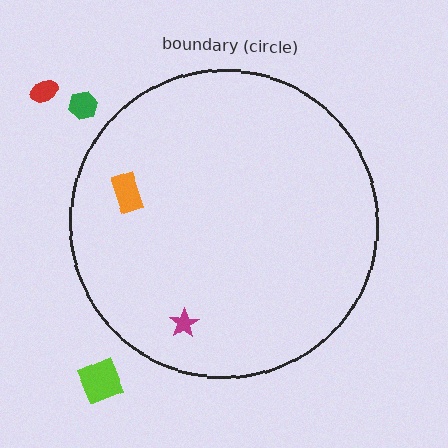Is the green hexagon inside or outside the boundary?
Outside.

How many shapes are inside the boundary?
2 inside, 3 outside.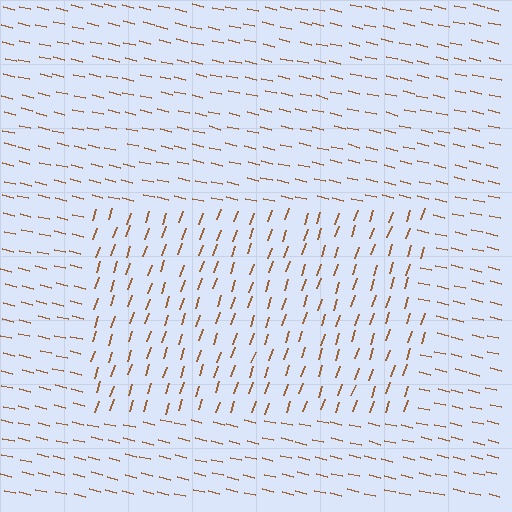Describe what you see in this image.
The image is filled with small brown line segments. A rectangle region in the image has lines oriented differently from the surrounding lines, creating a visible texture boundary.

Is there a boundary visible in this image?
Yes, there is a texture boundary formed by a change in line orientation.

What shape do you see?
I see a rectangle.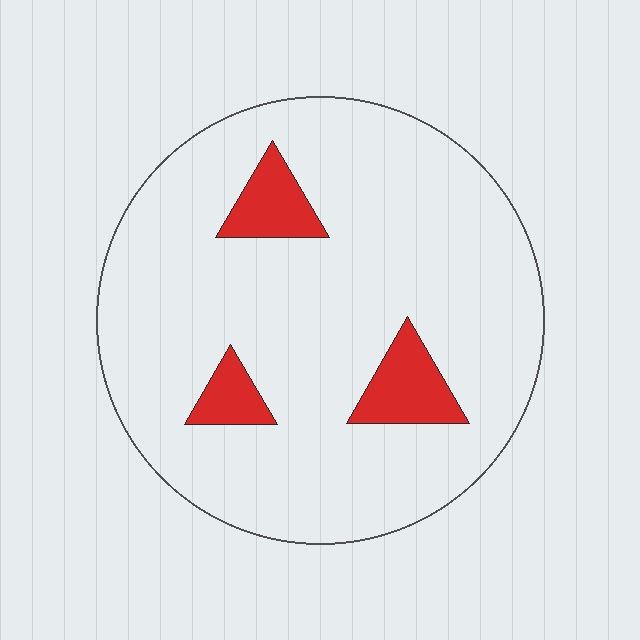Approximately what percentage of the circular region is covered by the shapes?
Approximately 10%.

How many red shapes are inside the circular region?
3.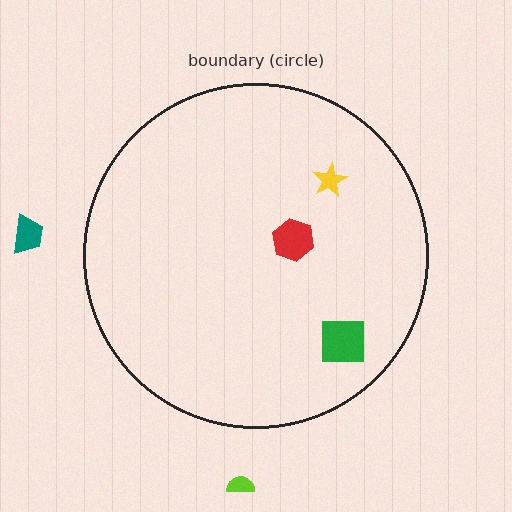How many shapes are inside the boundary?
3 inside, 2 outside.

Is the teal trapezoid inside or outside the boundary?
Outside.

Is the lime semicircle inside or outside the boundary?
Outside.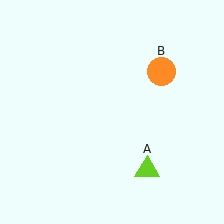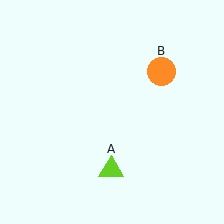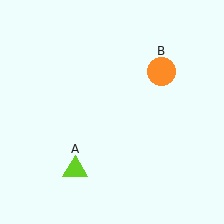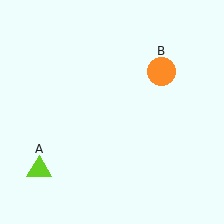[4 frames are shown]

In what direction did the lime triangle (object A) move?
The lime triangle (object A) moved left.